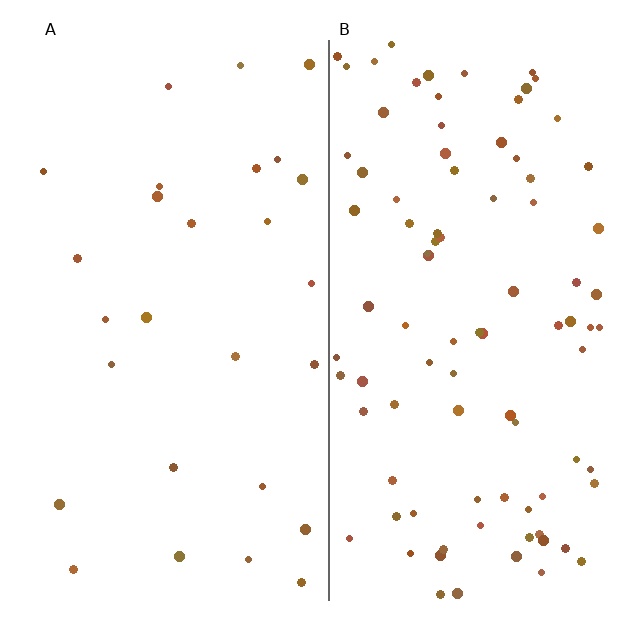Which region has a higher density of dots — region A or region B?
B (the right).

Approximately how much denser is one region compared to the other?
Approximately 3.3× — region B over region A.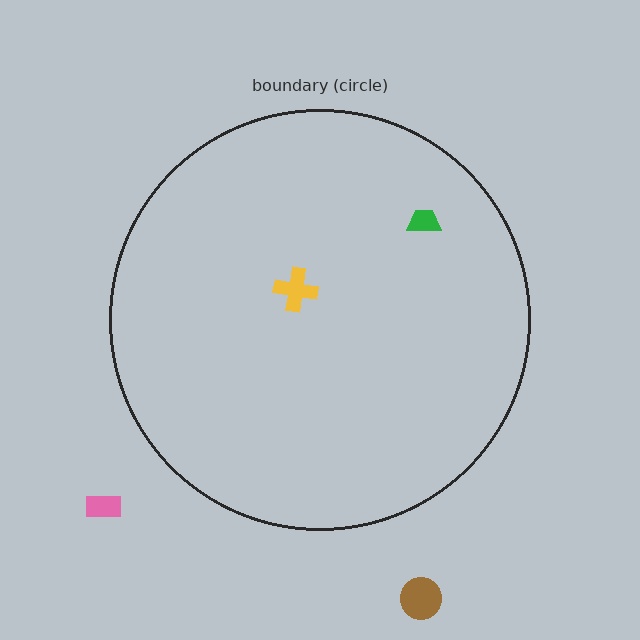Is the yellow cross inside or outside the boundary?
Inside.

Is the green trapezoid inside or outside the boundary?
Inside.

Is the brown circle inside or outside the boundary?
Outside.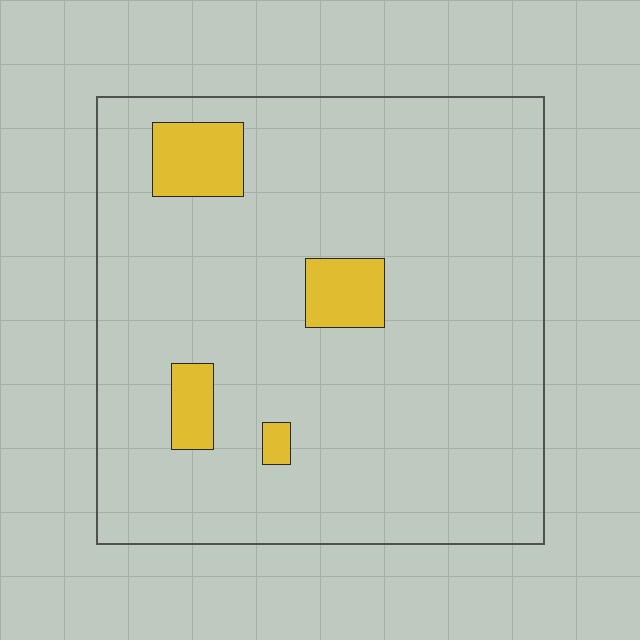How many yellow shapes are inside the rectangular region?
4.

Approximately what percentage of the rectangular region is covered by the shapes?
Approximately 10%.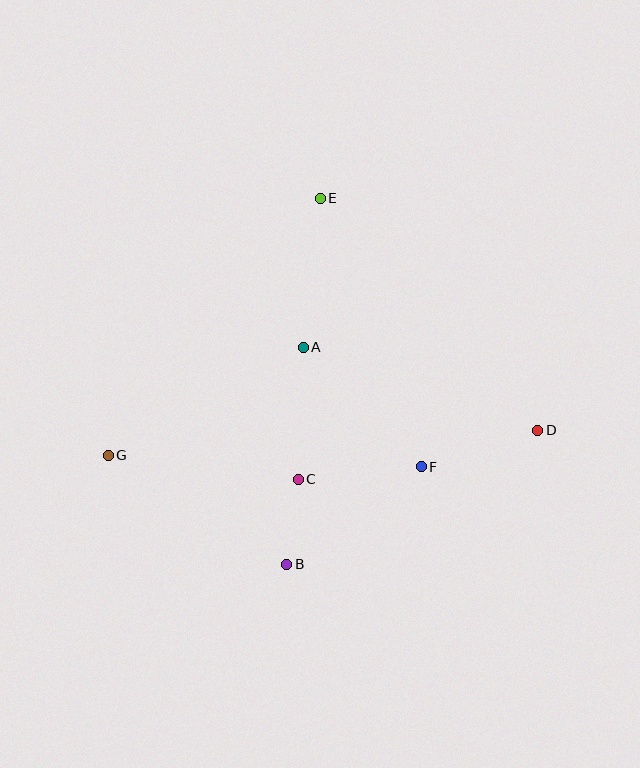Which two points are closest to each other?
Points B and C are closest to each other.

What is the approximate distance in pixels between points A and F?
The distance between A and F is approximately 168 pixels.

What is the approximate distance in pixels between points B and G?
The distance between B and G is approximately 209 pixels.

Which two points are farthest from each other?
Points D and G are farthest from each other.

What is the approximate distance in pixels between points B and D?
The distance between B and D is approximately 284 pixels.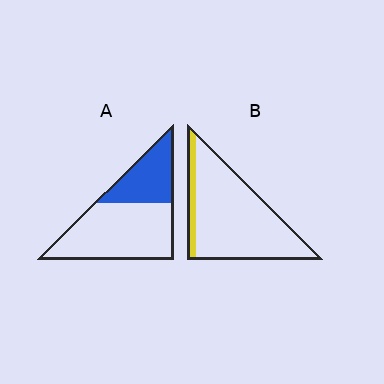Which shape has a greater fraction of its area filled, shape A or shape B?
Shape A.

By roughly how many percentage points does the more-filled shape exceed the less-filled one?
By roughly 20 percentage points (A over B).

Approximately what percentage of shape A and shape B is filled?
A is approximately 35% and B is approximately 15%.